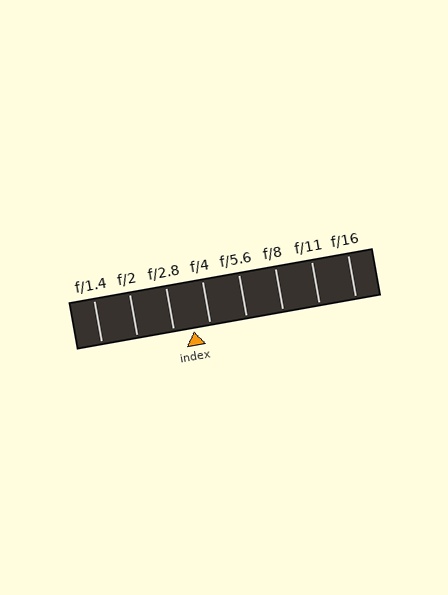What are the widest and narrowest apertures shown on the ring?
The widest aperture shown is f/1.4 and the narrowest is f/16.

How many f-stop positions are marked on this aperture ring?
There are 8 f-stop positions marked.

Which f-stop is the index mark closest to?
The index mark is closest to f/4.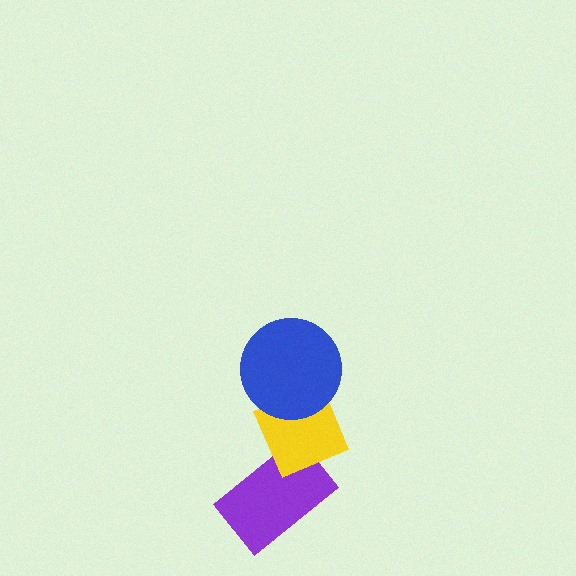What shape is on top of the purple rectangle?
The yellow diamond is on top of the purple rectangle.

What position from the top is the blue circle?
The blue circle is 1st from the top.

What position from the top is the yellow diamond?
The yellow diamond is 2nd from the top.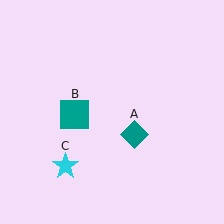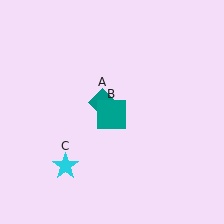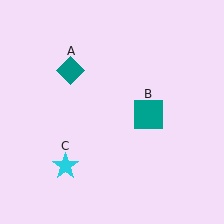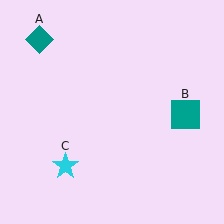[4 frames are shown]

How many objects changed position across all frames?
2 objects changed position: teal diamond (object A), teal square (object B).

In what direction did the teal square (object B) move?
The teal square (object B) moved right.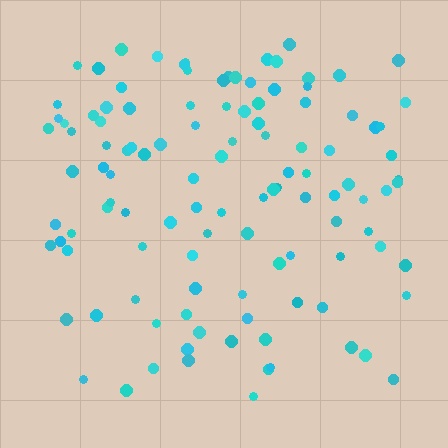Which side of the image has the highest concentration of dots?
The top.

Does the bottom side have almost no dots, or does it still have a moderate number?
Still a moderate number, just noticeably fewer than the top.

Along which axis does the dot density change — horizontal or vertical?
Vertical.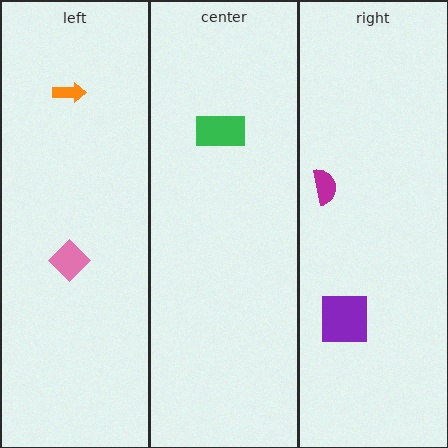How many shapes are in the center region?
1.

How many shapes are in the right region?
2.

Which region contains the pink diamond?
The left region.